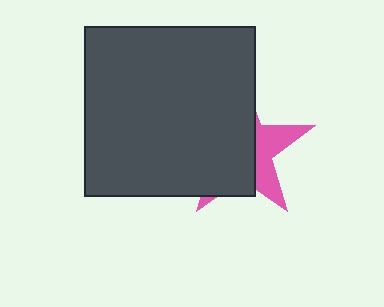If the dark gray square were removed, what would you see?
You would see the complete pink star.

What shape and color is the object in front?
The object in front is a dark gray square.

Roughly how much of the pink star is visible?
A small part of it is visible (roughly 34%).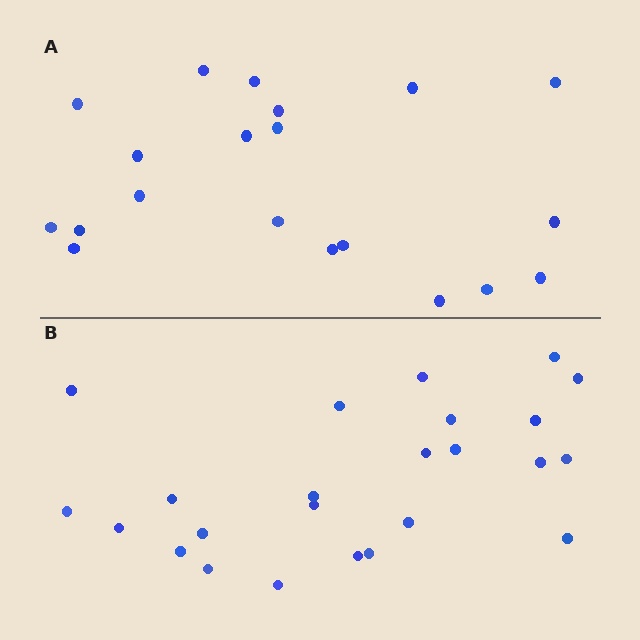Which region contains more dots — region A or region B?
Region B (the bottom region) has more dots.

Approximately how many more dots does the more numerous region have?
Region B has about 4 more dots than region A.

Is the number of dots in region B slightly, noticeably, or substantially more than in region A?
Region B has only slightly more — the two regions are fairly close. The ratio is roughly 1.2 to 1.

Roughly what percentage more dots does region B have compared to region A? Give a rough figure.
About 20% more.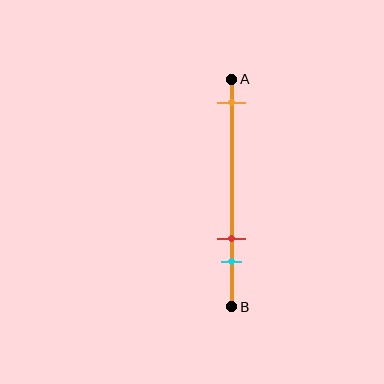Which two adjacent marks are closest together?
The red and cyan marks are the closest adjacent pair.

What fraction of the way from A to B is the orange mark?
The orange mark is approximately 10% (0.1) of the way from A to B.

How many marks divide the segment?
There are 3 marks dividing the segment.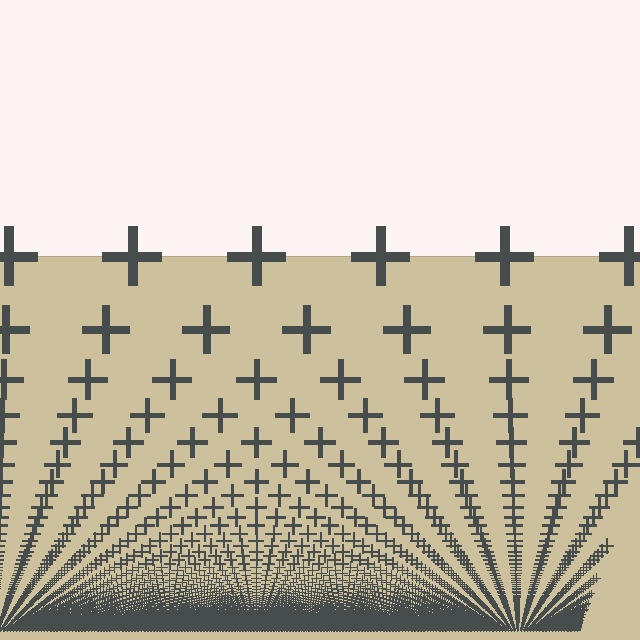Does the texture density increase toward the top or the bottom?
Density increases toward the bottom.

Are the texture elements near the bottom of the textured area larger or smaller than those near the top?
Smaller. The gradient is inverted — elements near the bottom are smaller and denser.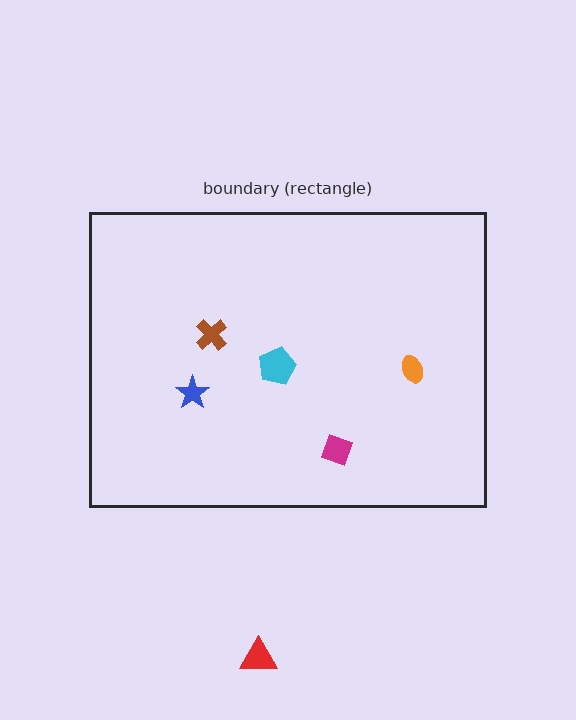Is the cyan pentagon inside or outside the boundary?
Inside.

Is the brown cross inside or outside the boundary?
Inside.